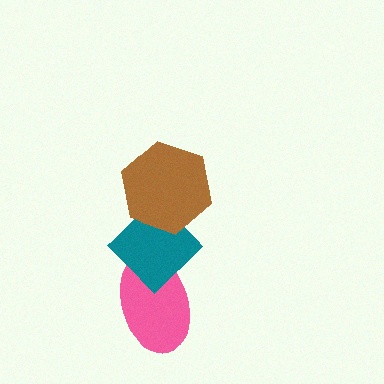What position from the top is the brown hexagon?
The brown hexagon is 1st from the top.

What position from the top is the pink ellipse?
The pink ellipse is 3rd from the top.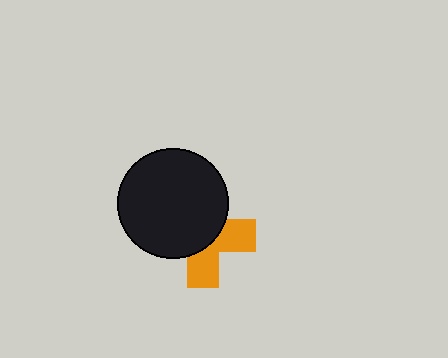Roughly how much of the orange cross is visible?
A small part of it is visible (roughly 41%).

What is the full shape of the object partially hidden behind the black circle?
The partially hidden object is an orange cross.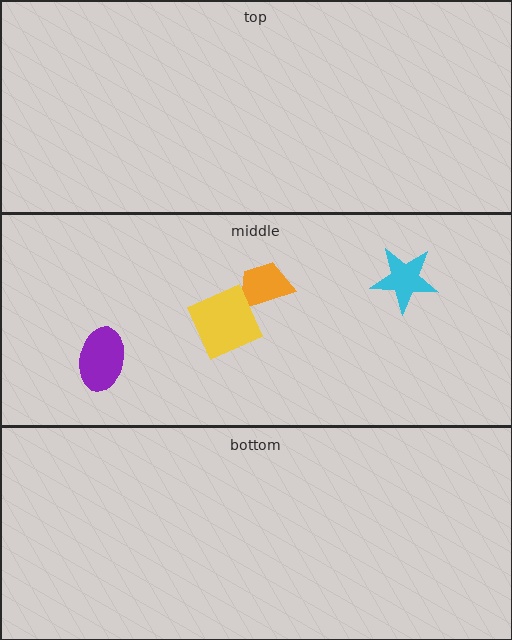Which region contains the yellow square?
The middle region.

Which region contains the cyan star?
The middle region.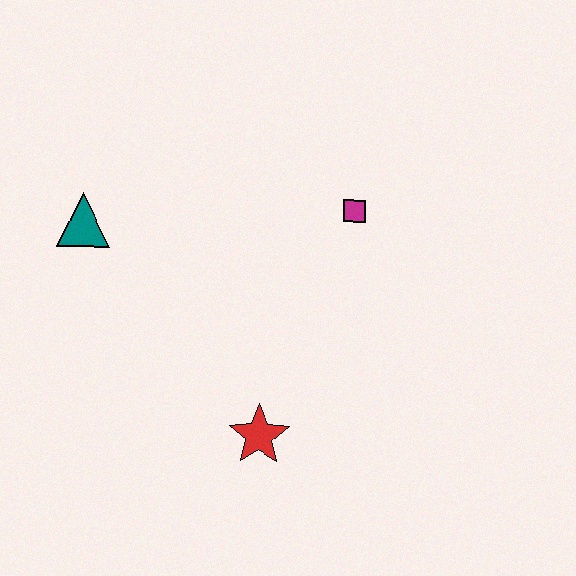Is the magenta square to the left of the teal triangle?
No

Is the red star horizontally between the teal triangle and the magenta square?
Yes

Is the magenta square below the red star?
No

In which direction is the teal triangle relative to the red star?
The teal triangle is above the red star.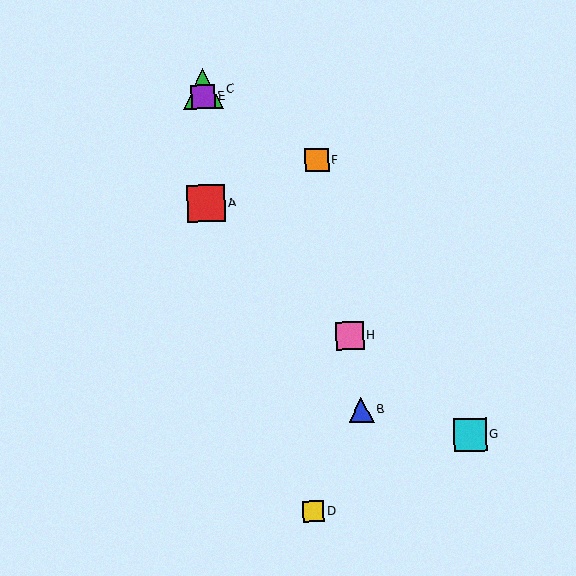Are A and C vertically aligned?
Yes, both are at x≈206.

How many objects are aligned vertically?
3 objects (A, C, E) are aligned vertically.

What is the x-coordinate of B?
Object B is at x≈361.